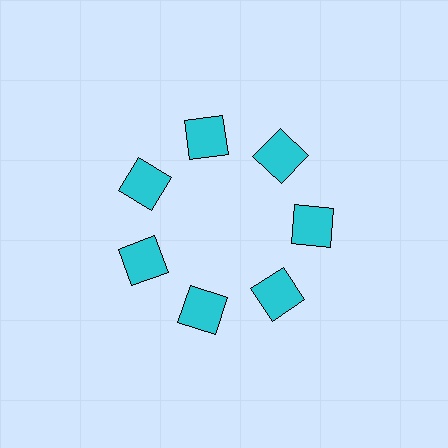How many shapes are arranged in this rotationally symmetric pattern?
There are 7 shapes, arranged in 7 groups of 1.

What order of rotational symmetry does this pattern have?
This pattern has 7-fold rotational symmetry.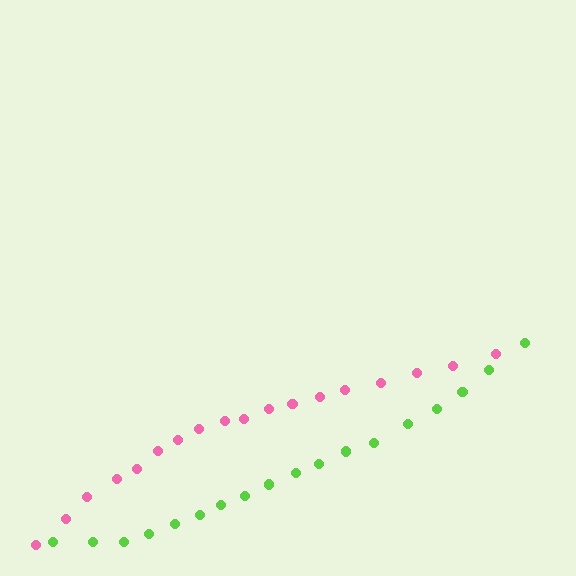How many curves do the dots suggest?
There are 2 distinct paths.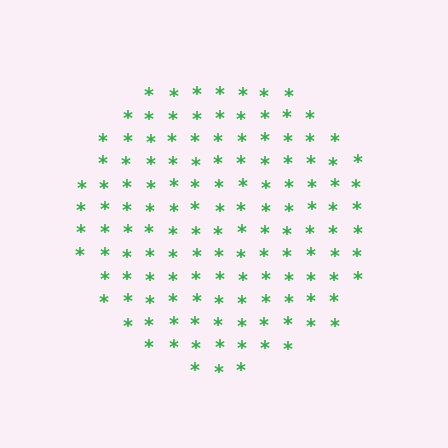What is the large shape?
The large shape is a circle.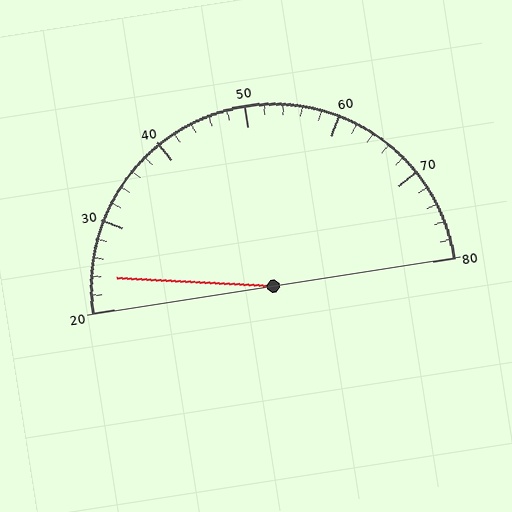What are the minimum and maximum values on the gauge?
The gauge ranges from 20 to 80.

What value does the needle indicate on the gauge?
The needle indicates approximately 24.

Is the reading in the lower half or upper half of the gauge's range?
The reading is in the lower half of the range (20 to 80).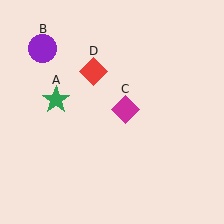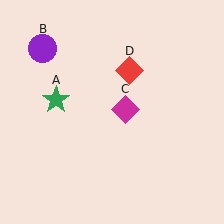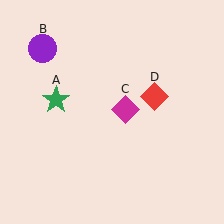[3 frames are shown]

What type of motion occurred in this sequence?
The red diamond (object D) rotated clockwise around the center of the scene.